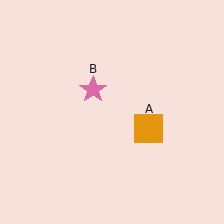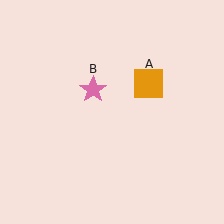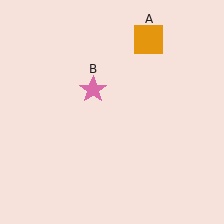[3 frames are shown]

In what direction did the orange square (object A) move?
The orange square (object A) moved up.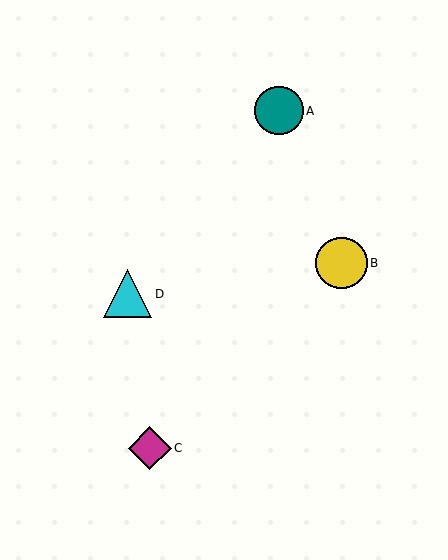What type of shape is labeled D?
Shape D is a cyan triangle.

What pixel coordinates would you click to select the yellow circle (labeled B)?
Click at (342, 263) to select the yellow circle B.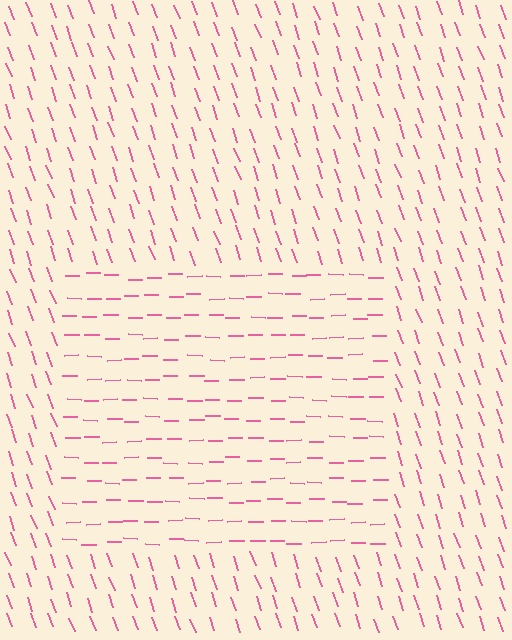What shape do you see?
I see a rectangle.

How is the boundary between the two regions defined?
The boundary is defined purely by a change in line orientation (approximately 71 degrees difference). All lines are the same color and thickness.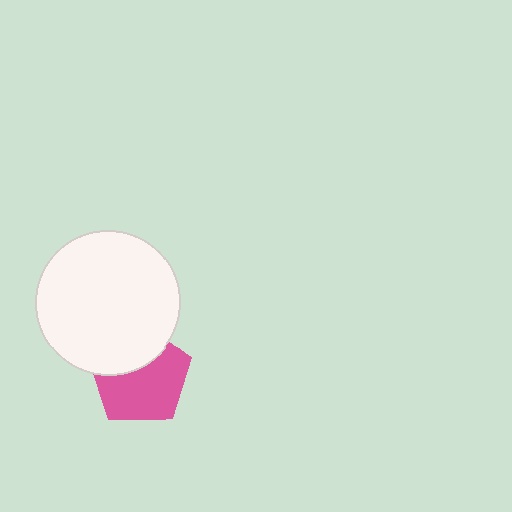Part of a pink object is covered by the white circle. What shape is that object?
It is a pentagon.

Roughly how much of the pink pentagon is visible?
About half of it is visible (roughly 64%).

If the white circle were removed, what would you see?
You would see the complete pink pentagon.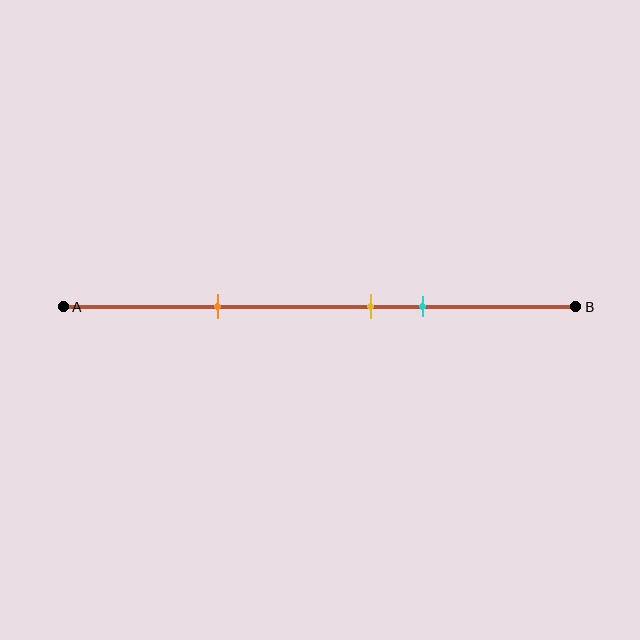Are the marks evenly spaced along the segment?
No, the marks are not evenly spaced.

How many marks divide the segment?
There are 3 marks dividing the segment.